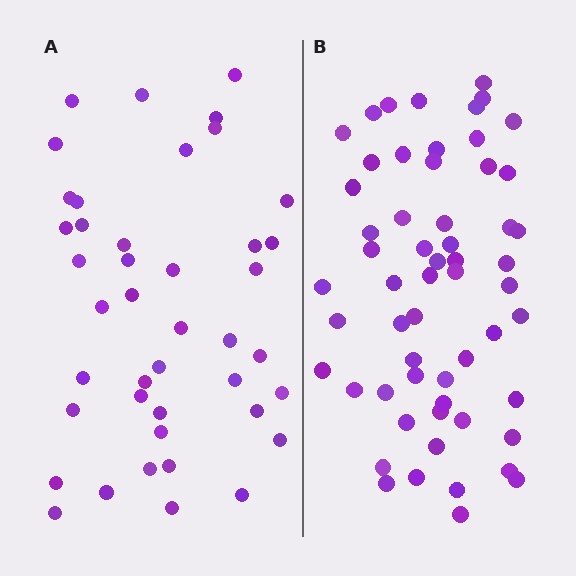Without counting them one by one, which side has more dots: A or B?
Region B (the right region) has more dots.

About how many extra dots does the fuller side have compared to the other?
Region B has approximately 15 more dots than region A.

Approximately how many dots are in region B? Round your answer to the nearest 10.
About 60 dots. (The exact count is 58, which rounds to 60.)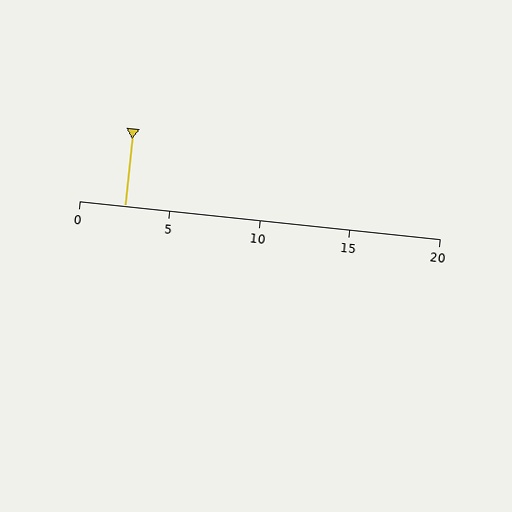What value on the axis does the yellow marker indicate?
The marker indicates approximately 2.5.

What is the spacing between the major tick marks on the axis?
The major ticks are spaced 5 apart.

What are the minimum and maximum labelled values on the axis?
The axis runs from 0 to 20.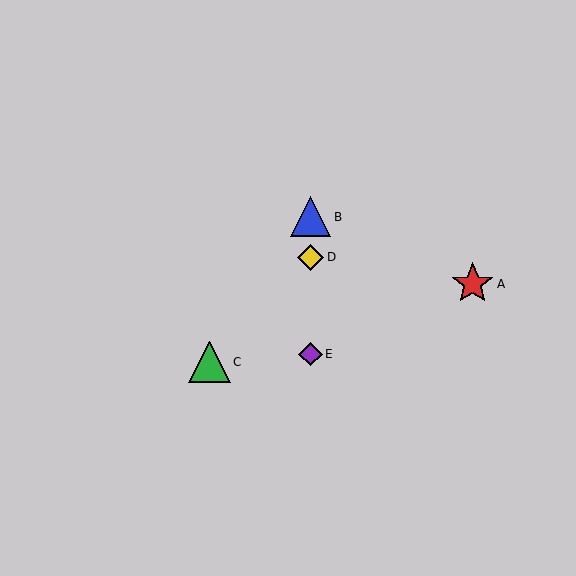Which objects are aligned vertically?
Objects B, D, E are aligned vertically.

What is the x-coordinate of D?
Object D is at x≈310.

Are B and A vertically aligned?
No, B is at x≈310 and A is at x≈473.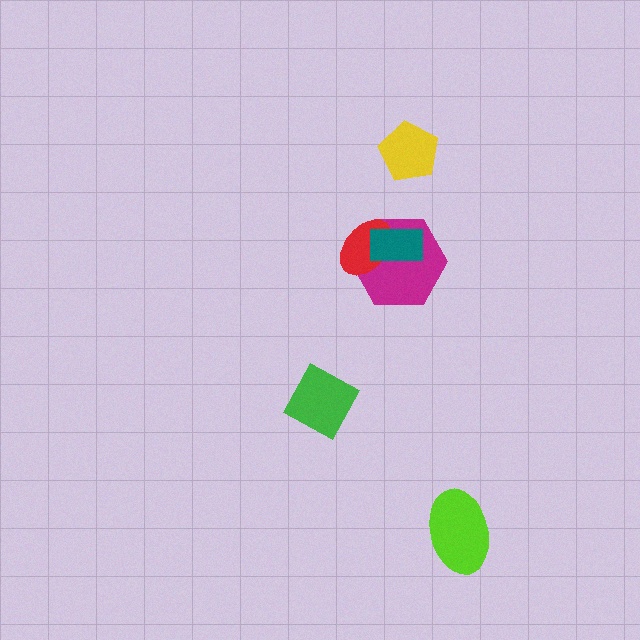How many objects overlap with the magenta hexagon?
2 objects overlap with the magenta hexagon.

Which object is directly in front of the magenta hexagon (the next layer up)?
The red ellipse is directly in front of the magenta hexagon.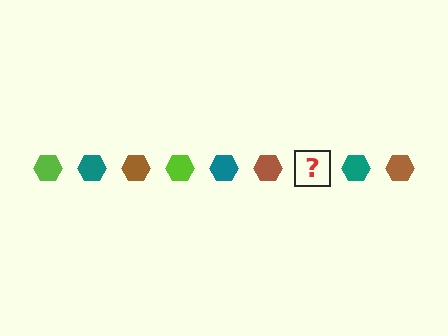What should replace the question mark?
The question mark should be replaced with a lime hexagon.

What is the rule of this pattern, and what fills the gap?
The rule is that the pattern cycles through lime, teal, brown hexagons. The gap should be filled with a lime hexagon.